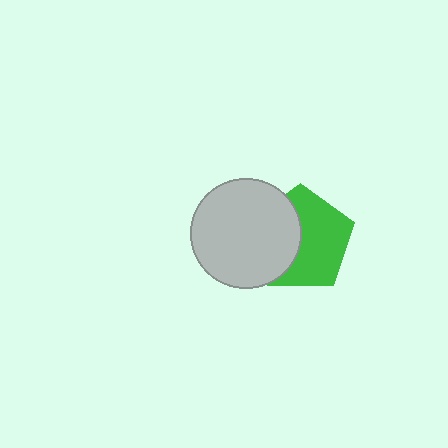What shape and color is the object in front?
The object in front is a light gray circle.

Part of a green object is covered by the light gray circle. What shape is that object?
It is a pentagon.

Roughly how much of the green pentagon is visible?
About half of it is visible (roughly 59%).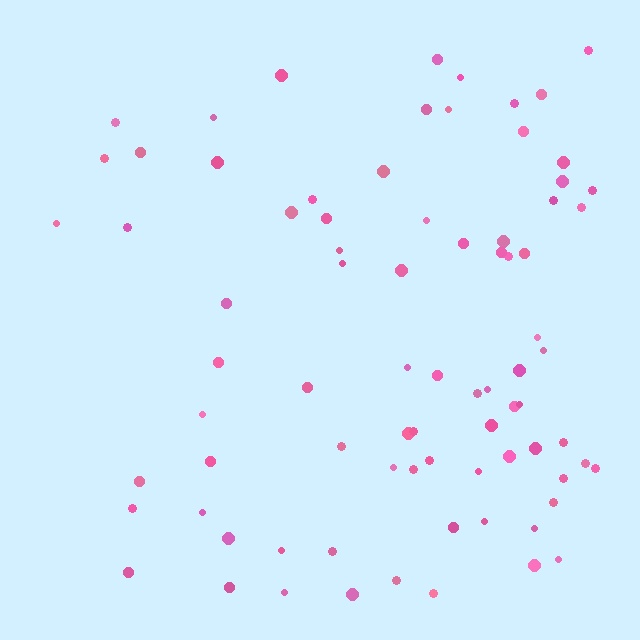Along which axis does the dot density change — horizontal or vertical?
Horizontal.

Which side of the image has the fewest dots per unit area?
The left.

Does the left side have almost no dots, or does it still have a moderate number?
Still a moderate number, just noticeably fewer than the right.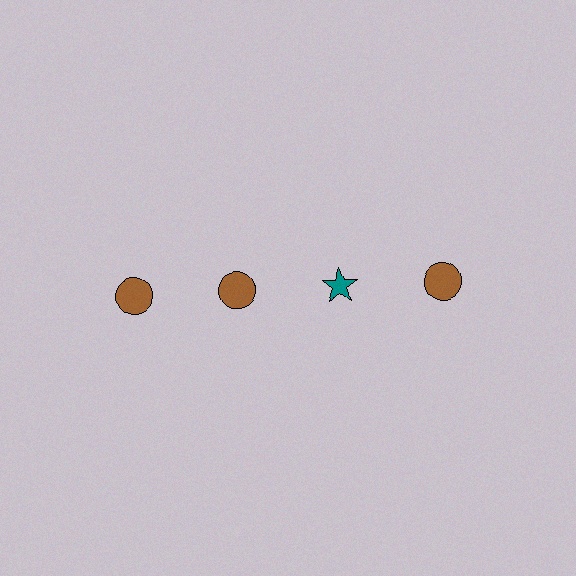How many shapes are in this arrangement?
There are 4 shapes arranged in a grid pattern.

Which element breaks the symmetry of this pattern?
The teal star in the top row, center column breaks the symmetry. All other shapes are brown circles.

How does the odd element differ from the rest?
It differs in both color (teal instead of brown) and shape (star instead of circle).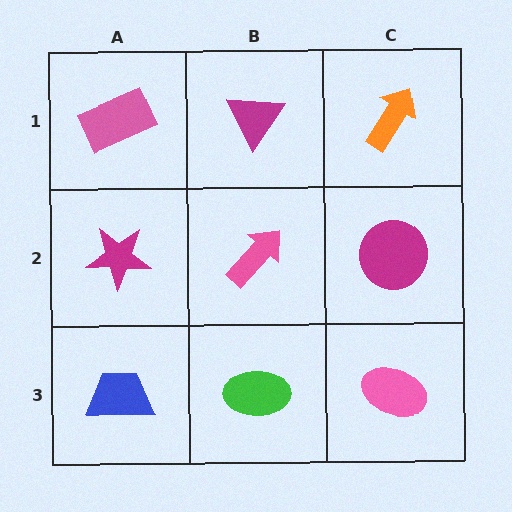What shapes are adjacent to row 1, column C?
A magenta circle (row 2, column C), a magenta triangle (row 1, column B).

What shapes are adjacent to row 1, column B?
A pink arrow (row 2, column B), a pink rectangle (row 1, column A), an orange arrow (row 1, column C).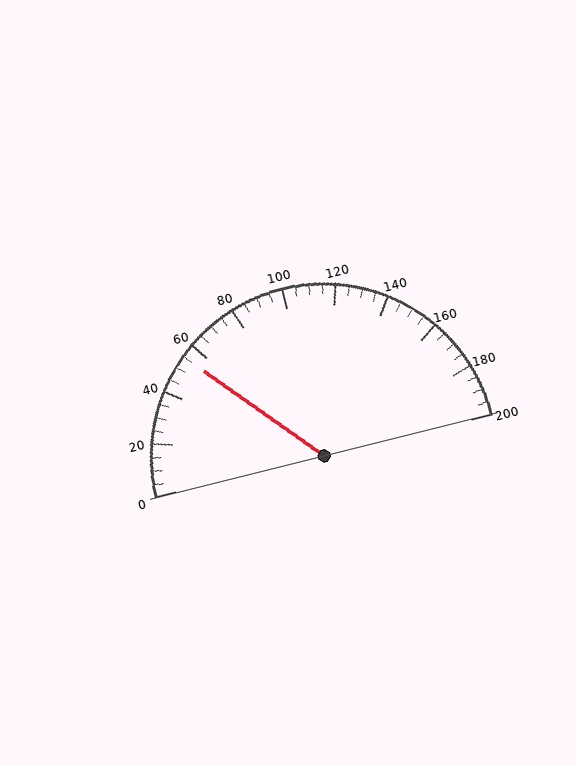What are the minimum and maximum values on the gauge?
The gauge ranges from 0 to 200.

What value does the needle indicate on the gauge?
The needle indicates approximately 55.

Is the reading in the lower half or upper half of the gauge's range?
The reading is in the lower half of the range (0 to 200).